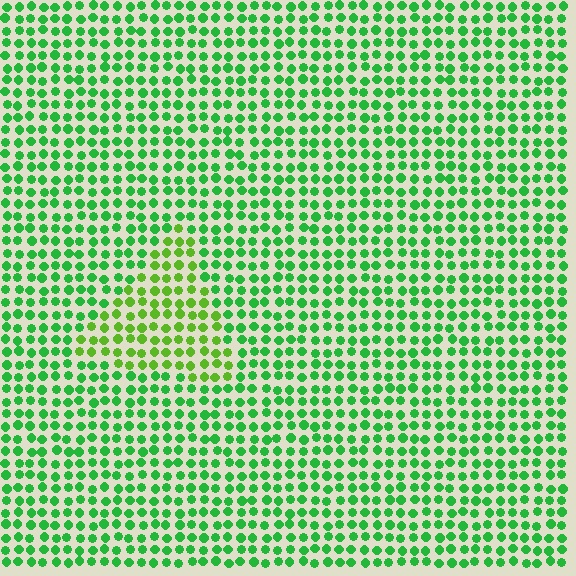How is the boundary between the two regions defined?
The boundary is defined purely by a slight shift in hue (about 31 degrees). Spacing, size, and orientation are identical on both sides.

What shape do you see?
I see a triangle.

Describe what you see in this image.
The image is filled with small green elements in a uniform arrangement. A triangle-shaped region is visible where the elements are tinted to a slightly different hue, forming a subtle color boundary.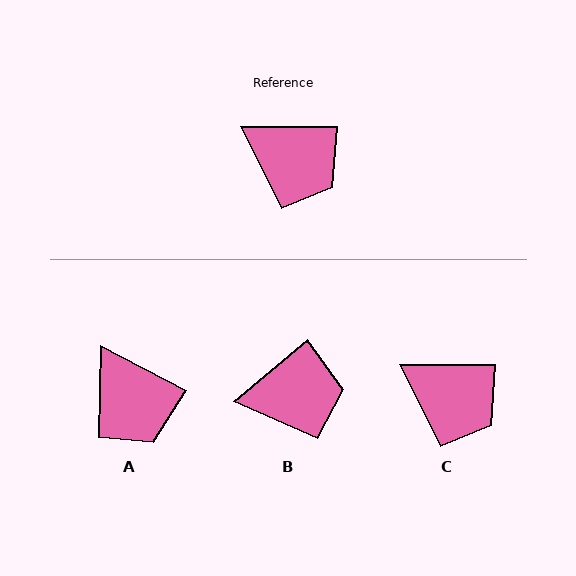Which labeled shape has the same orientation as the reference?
C.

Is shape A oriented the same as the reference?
No, it is off by about 28 degrees.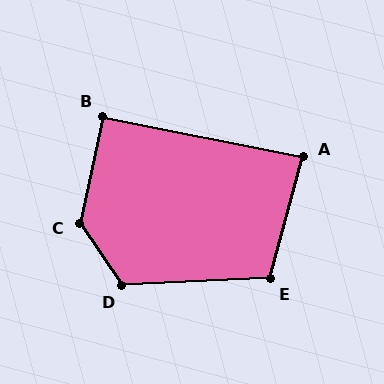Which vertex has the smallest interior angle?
A, at approximately 86 degrees.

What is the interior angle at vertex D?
Approximately 122 degrees (obtuse).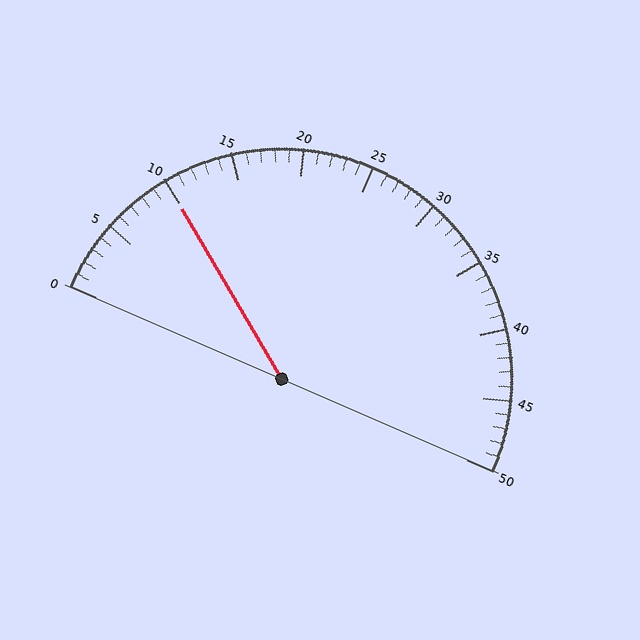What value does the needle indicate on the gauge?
The needle indicates approximately 10.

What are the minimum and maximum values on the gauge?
The gauge ranges from 0 to 50.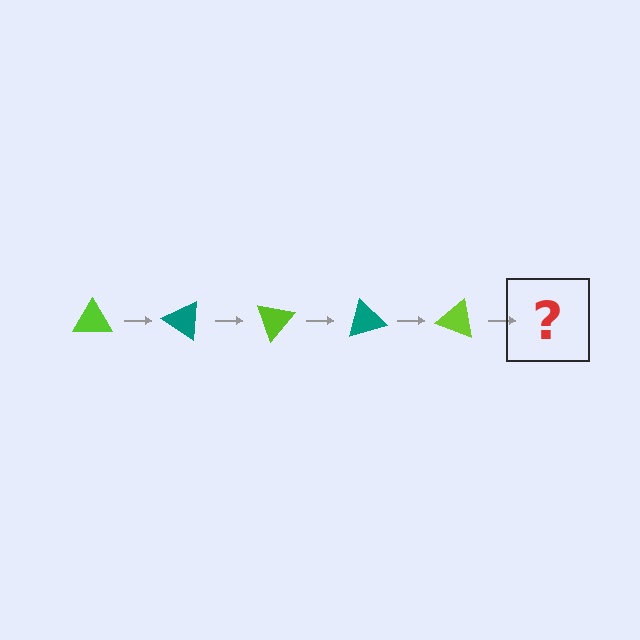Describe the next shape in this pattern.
It should be a teal triangle, rotated 175 degrees from the start.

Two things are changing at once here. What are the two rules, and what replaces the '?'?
The two rules are that it rotates 35 degrees each step and the color cycles through lime and teal. The '?' should be a teal triangle, rotated 175 degrees from the start.